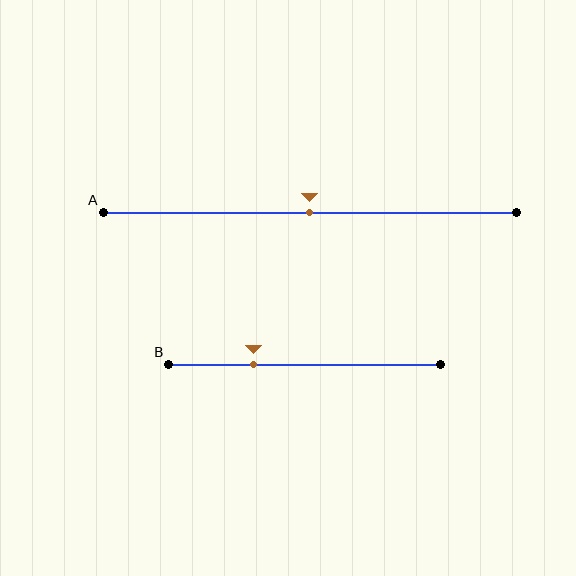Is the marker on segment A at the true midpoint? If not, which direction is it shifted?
Yes, the marker on segment A is at the true midpoint.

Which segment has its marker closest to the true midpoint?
Segment A has its marker closest to the true midpoint.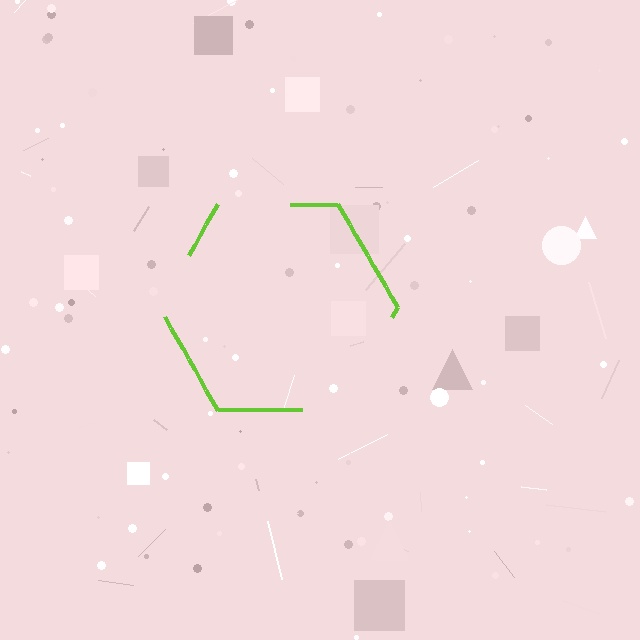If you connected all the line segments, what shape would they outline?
They would outline a hexagon.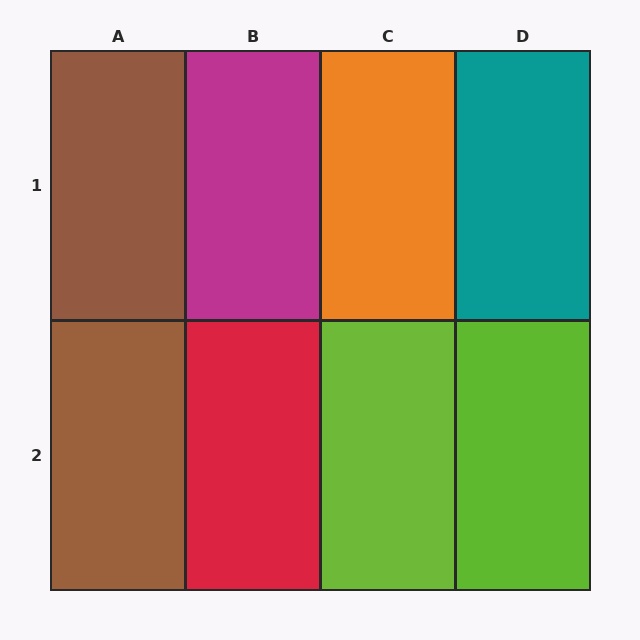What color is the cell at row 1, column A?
Brown.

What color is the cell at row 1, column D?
Teal.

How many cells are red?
1 cell is red.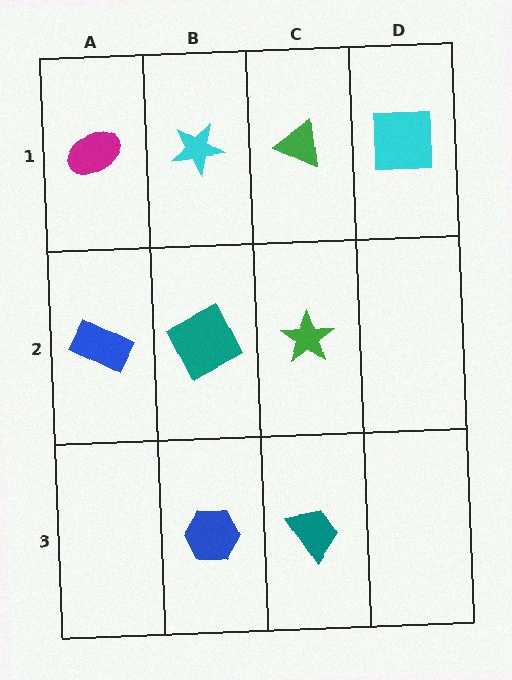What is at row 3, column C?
A teal trapezoid.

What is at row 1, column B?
A cyan star.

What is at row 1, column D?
A cyan square.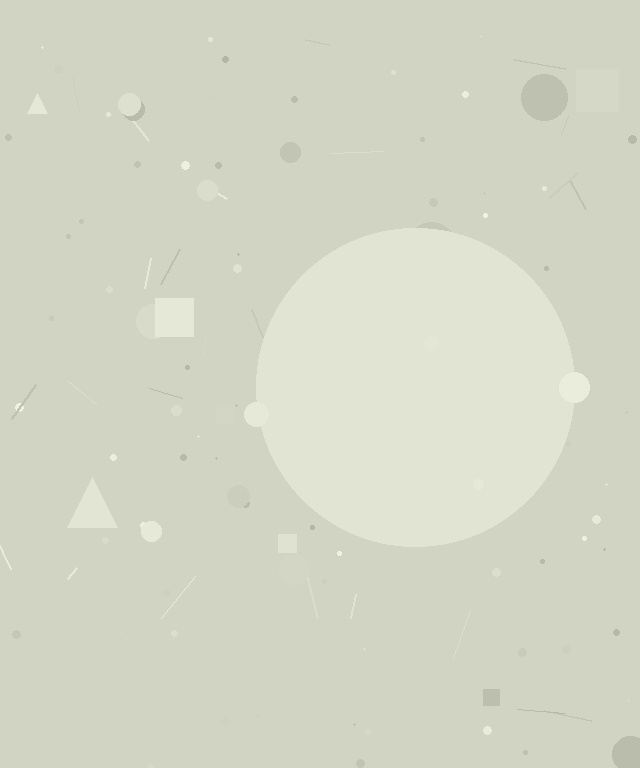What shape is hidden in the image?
A circle is hidden in the image.